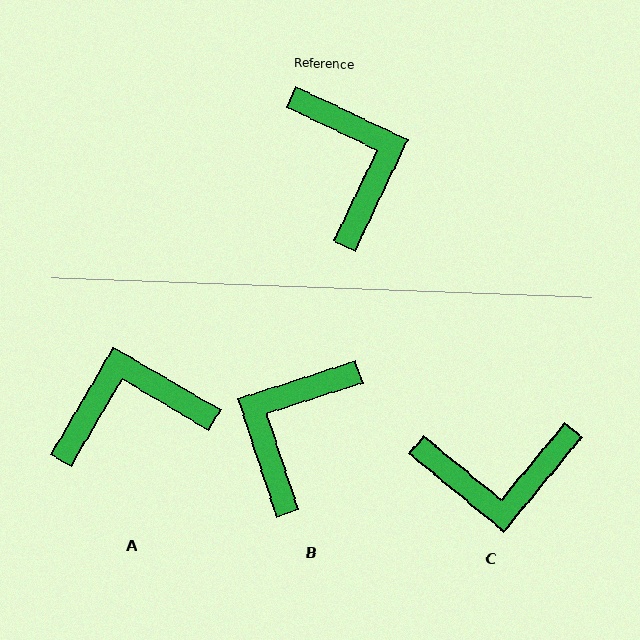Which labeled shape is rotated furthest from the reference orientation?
B, about 133 degrees away.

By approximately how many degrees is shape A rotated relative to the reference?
Approximately 85 degrees counter-clockwise.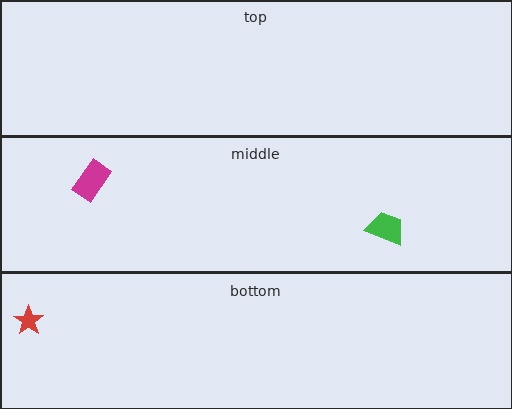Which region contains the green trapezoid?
The middle region.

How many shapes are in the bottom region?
1.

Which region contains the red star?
The bottom region.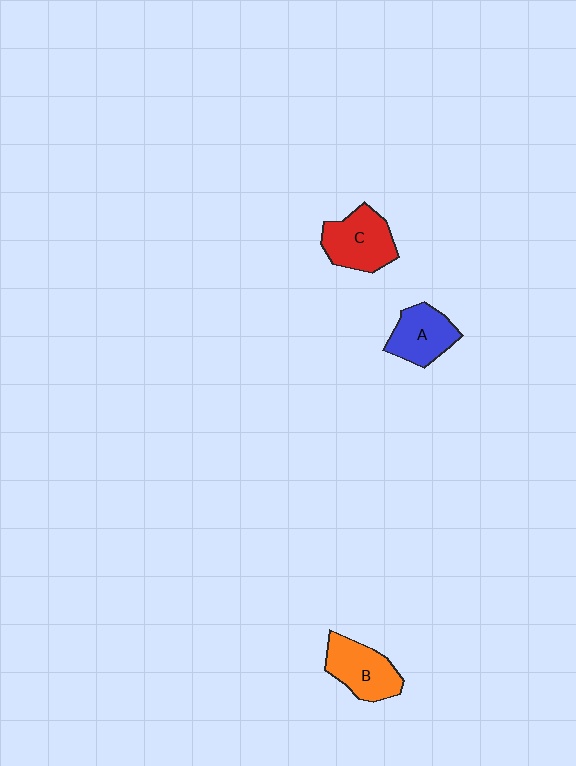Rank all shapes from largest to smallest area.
From largest to smallest: C (red), B (orange), A (blue).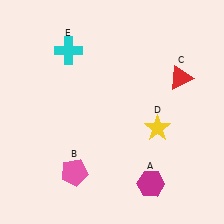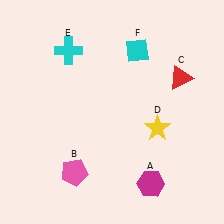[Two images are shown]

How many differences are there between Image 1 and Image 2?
There is 1 difference between the two images.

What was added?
A cyan diamond (F) was added in Image 2.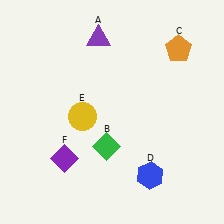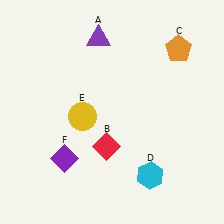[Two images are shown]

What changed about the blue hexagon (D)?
In Image 1, D is blue. In Image 2, it changed to cyan.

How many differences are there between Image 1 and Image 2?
There are 2 differences between the two images.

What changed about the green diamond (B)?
In Image 1, B is green. In Image 2, it changed to red.